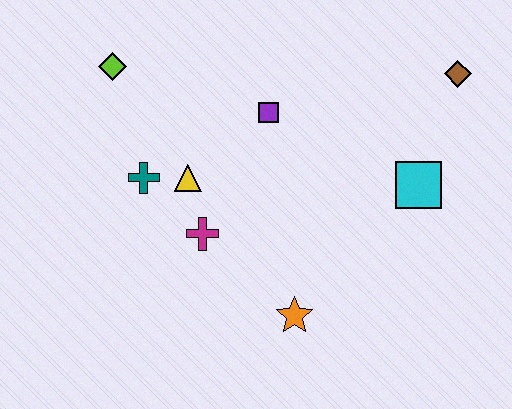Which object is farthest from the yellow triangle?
The brown diamond is farthest from the yellow triangle.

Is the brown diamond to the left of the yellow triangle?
No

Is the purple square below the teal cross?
No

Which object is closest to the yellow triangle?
The teal cross is closest to the yellow triangle.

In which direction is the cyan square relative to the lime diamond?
The cyan square is to the right of the lime diamond.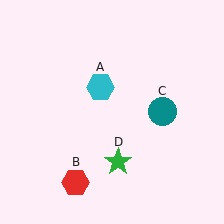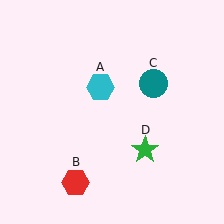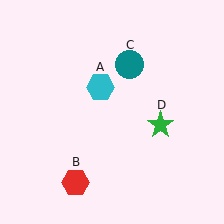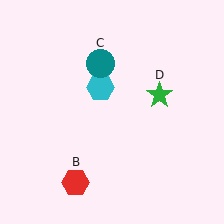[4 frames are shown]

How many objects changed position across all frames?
2 objects changed position: teal circle (object C), green star (object D).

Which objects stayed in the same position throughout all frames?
Cyan hexagon (object A) and red hexagon (object B) remained stationary.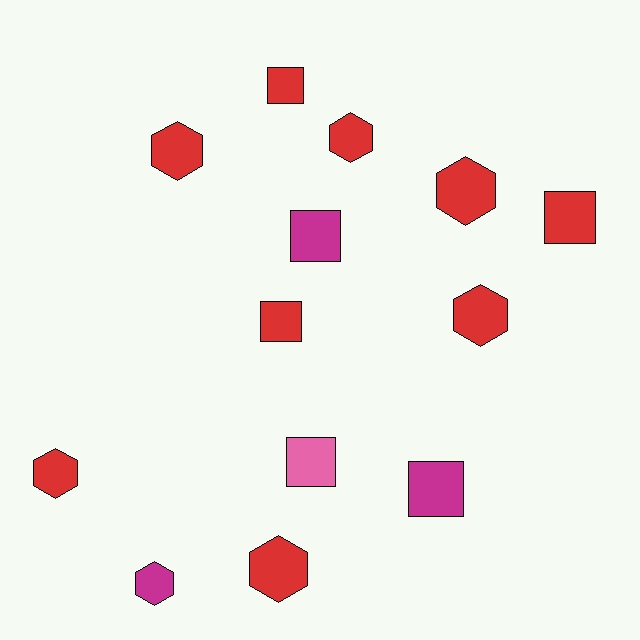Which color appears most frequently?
Red, with 9 objects.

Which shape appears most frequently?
Hexagon, with 7 objects.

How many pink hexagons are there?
There are no pink hexagons.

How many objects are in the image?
There are 13 objects.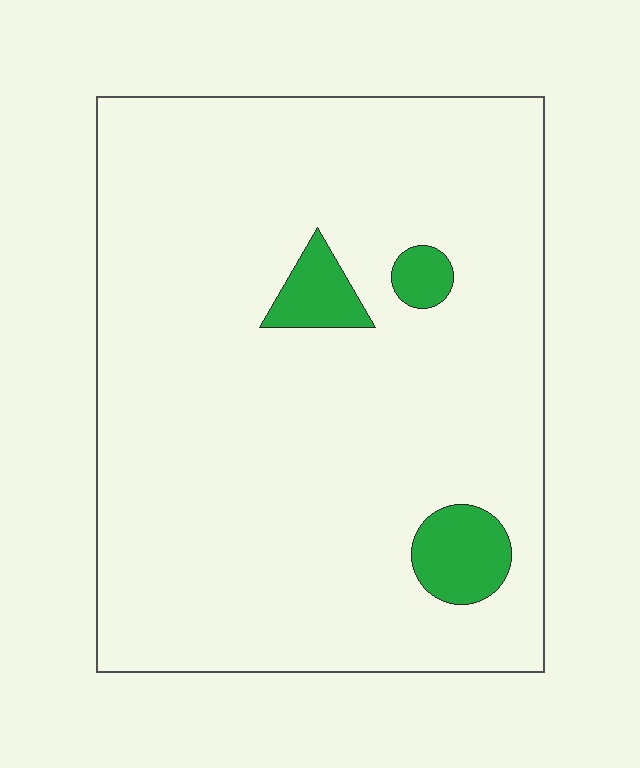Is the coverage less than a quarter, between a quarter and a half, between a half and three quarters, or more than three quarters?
Less than a quarter.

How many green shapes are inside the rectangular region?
3.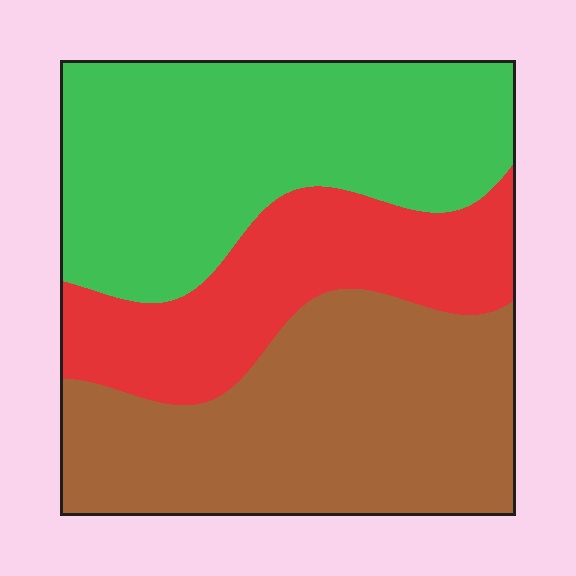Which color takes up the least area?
Red, at roughly 25%.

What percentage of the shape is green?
Green takes up about three eighths (3/8) of the shape.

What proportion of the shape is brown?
Brown covers around 40% of the shape.